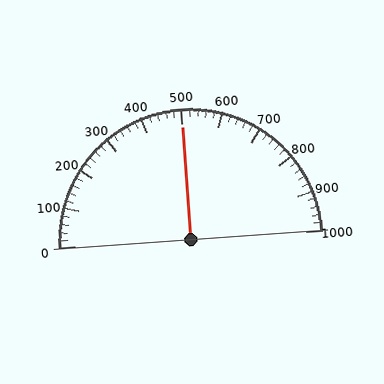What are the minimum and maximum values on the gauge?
The gauge ranges from 0 to 1000.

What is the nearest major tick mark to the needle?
The nearest major tick mark is 500.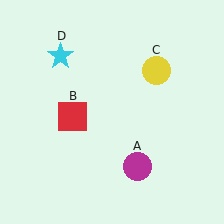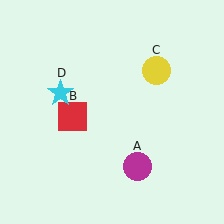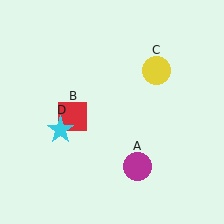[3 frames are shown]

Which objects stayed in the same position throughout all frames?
Magenta circle (object A) and red square (object B) and yellow circle (object C) remained stationary.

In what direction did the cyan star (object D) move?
The cyan star (object D) moved down.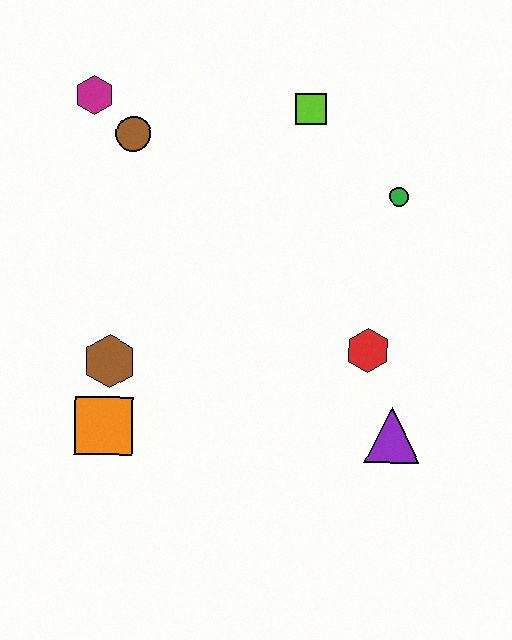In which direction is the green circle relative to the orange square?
The green circle is to the right of the orange square.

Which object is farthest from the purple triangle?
The magenta hexagon is farthest from the purple triangle.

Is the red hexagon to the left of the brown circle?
No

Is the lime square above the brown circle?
Yes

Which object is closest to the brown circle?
The magenta hexagon is closest to the brown circle.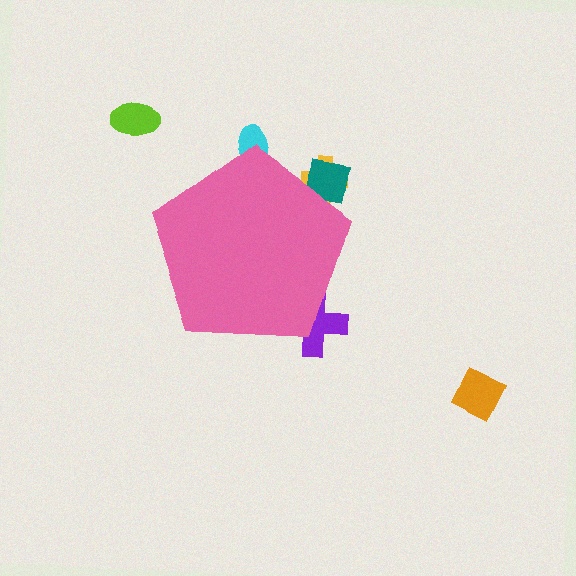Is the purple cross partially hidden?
Yes, the purple cross is partially hidden behind the pink pentagon.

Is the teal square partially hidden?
Yes, the teal square is partially hidden behind the pink pentagon.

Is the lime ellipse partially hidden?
No, the lime ellipse is fully visible.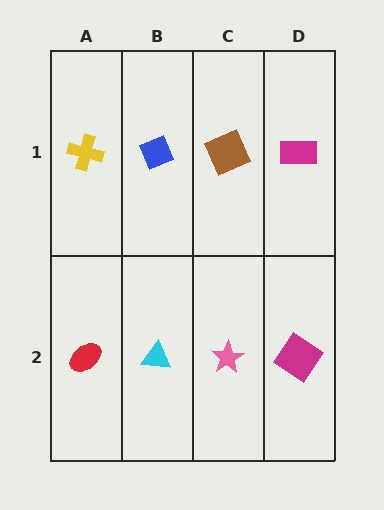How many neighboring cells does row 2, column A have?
2.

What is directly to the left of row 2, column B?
A red ellipse.